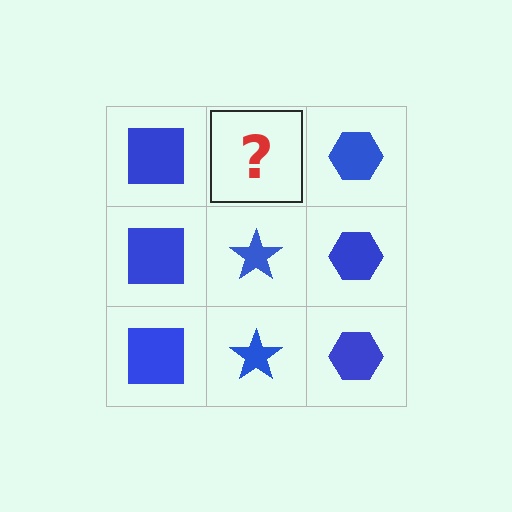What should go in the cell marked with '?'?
The missing cell should contain a blue star.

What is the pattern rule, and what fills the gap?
The rule is that each column has a consistent shape. The gap should be filled with a blue star.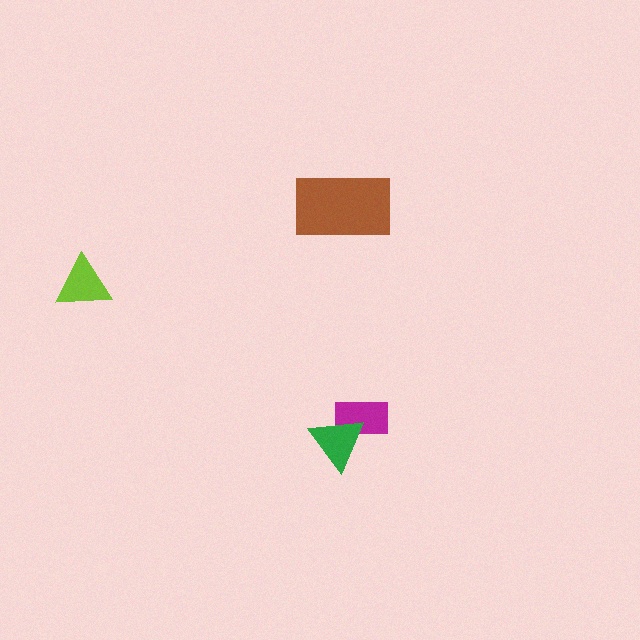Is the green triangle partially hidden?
No, no other shape covers it.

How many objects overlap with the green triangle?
1 object overlaps with the green triangle.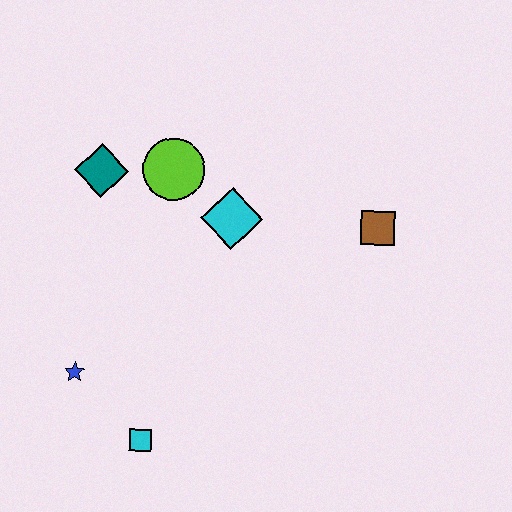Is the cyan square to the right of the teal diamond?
Yes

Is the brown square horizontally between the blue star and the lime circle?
No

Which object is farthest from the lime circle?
The cyan square is farthest from the lime circle.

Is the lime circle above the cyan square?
Yes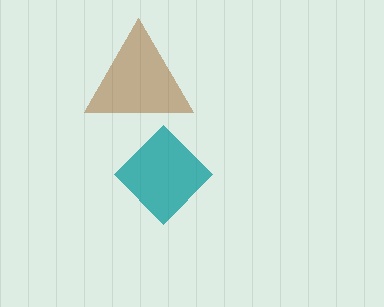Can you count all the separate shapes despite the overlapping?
Yes, there are 2 separate shapes.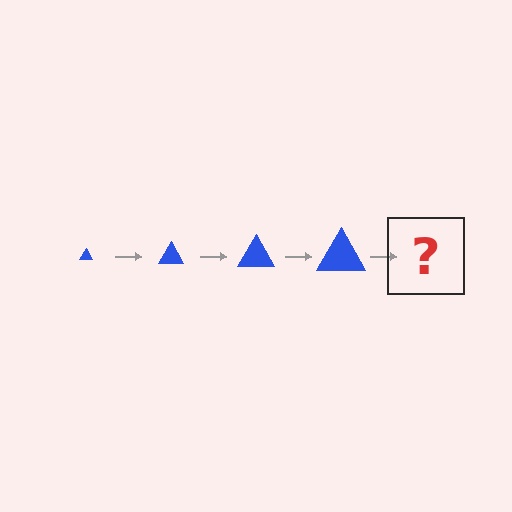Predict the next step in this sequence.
The next step is a blue triangle, larger than the previous one.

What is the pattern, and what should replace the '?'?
The pattern is that the triangle gets progressively larger each step. The '?' should be a blue triangle, larger than the previous one.